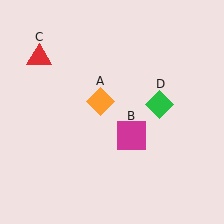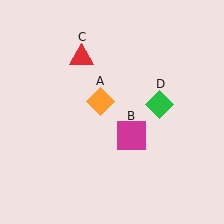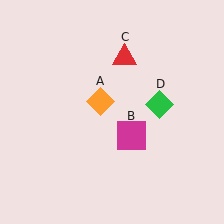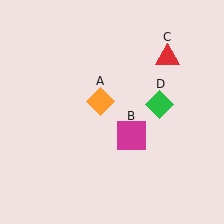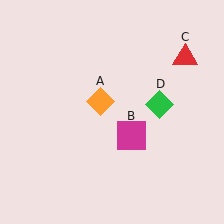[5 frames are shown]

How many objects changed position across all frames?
1 object changed position: red triangle (object C).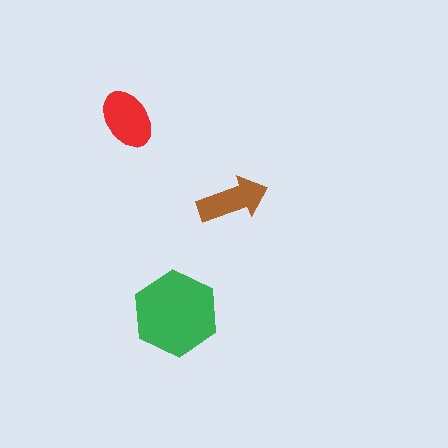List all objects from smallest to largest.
The brown arrow, the red ellipse, the green hexagon.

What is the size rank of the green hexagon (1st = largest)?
1st.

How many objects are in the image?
There are 3 objects in the image.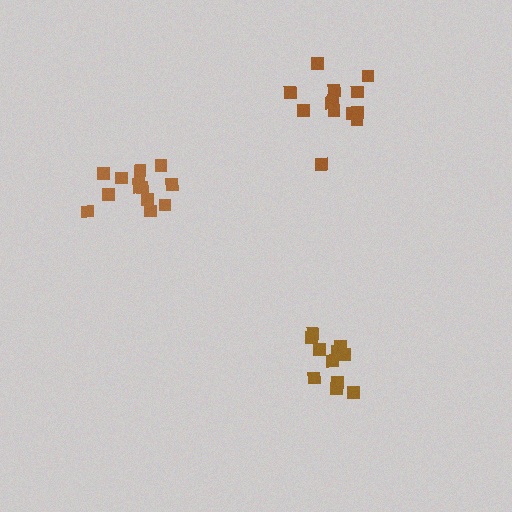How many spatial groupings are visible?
There are 3 spatial groupings.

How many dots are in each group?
Group 1: 13 dots, Group 2: 12 dots, Group 3: 13 dots (38 total).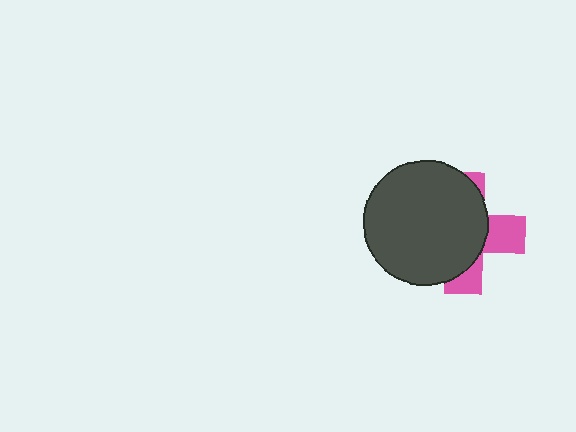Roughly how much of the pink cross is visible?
A small part of it is visible (roughly 33%).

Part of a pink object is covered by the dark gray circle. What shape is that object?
It is a cross.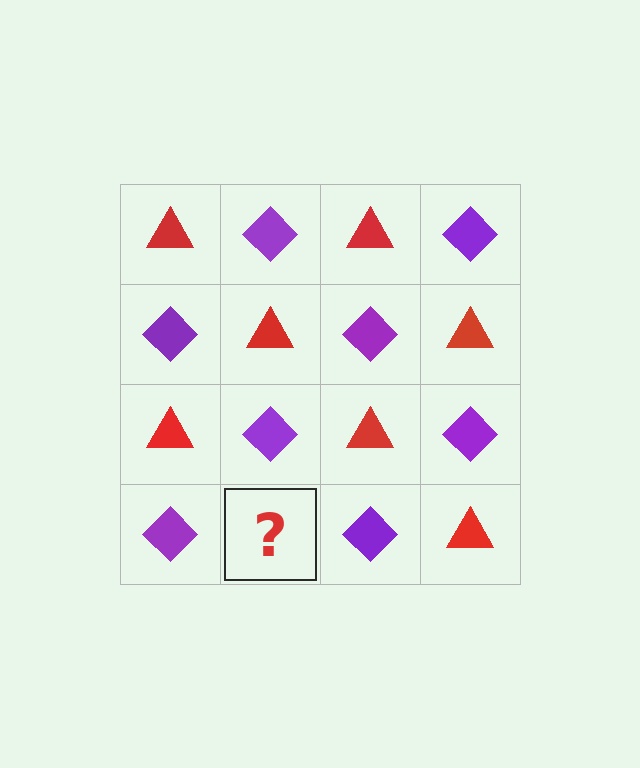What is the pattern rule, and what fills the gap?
The rule is that it alternates red triangle and purple diamond in a checkerboard pattern. The gap should be filled with a red triangle.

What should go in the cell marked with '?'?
The missing cell should contain a red triangle.